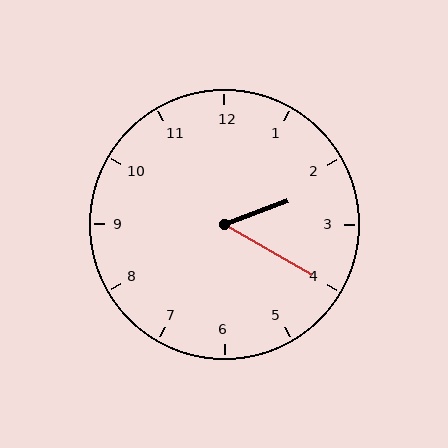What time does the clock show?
2:20.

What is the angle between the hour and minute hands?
Approximately 50 degrees.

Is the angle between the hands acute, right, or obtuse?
It is acute.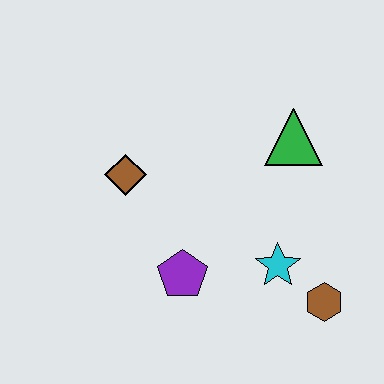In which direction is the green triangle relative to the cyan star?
The green triangle is above the cyan star.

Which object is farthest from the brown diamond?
The brown hexagon is farthest from the brown diamond.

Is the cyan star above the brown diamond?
No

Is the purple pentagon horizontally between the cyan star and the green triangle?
No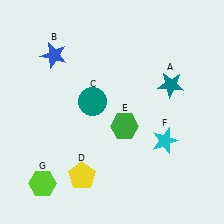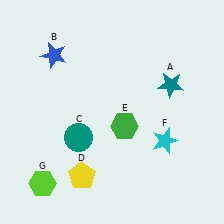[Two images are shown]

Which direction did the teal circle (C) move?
The teal circle (C) moved down.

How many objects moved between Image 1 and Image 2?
1 object moved between the two images.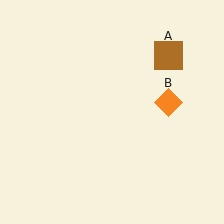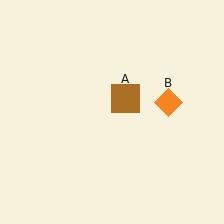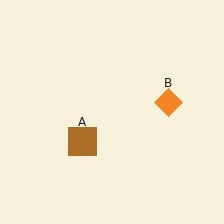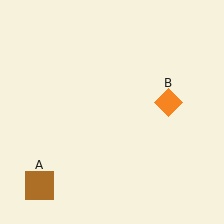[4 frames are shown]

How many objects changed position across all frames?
1 object changed position: brown square (object A).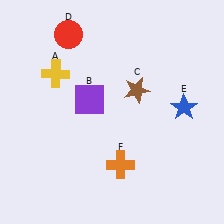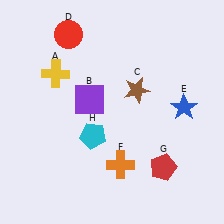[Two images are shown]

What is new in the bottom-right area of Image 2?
A red pentagon (G) was added in the bottom-right area of Image 2.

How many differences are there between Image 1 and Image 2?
There are 2 differences between the two images.